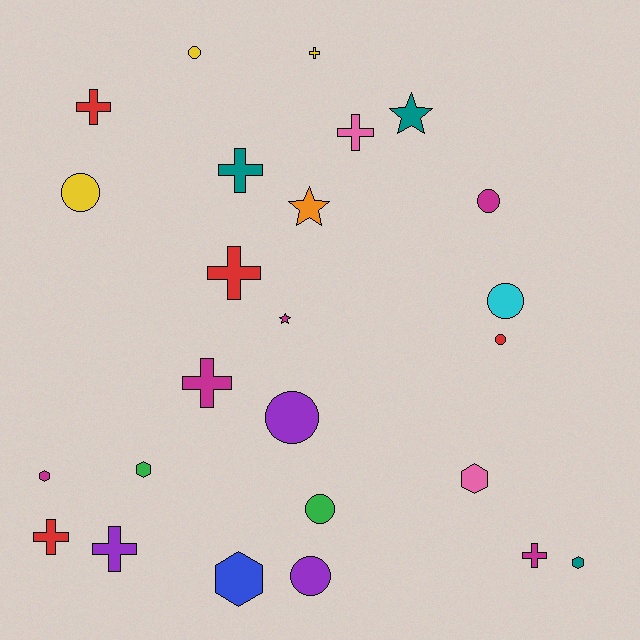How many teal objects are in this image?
There are 3 teal objects.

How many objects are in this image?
There are 25 objects.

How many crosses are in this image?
There are 9 crosses.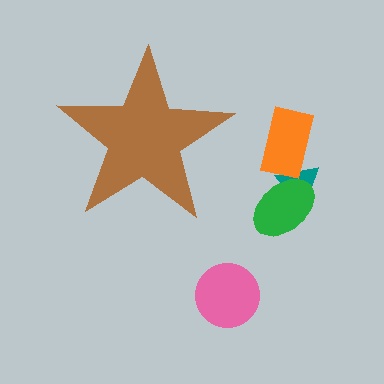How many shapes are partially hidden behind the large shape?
0 shapes are partially hidden.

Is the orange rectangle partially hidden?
No, the orange rectangle is fully visible.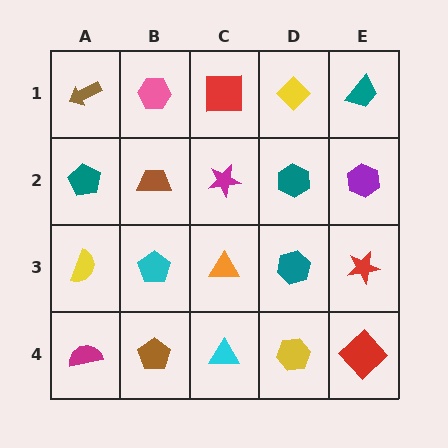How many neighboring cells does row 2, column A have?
3.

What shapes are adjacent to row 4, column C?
An orange triangle (row 3, column C), a brown pentagon (row 4, column B), a yellow hexagon (row 4, column D).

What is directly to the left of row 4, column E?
A yellow hexagon.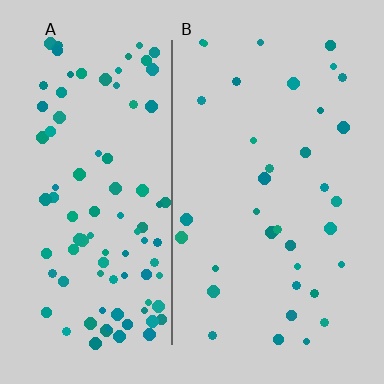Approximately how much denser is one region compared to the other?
Approximately 2.7× — region A over region B.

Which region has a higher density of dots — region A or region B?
A (the left).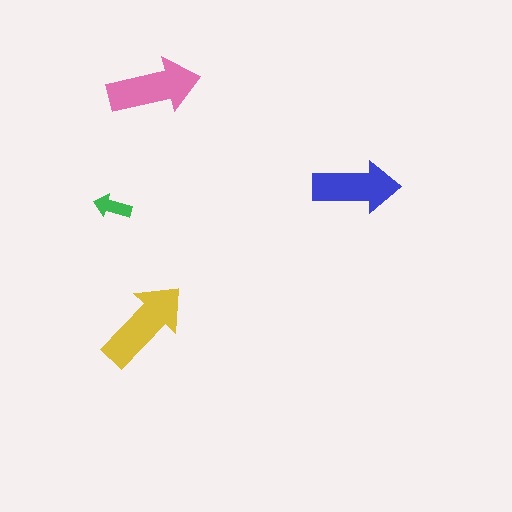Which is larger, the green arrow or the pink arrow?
The pink one.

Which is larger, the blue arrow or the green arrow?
The blue one.